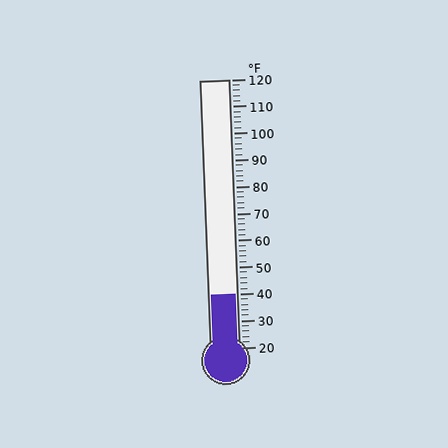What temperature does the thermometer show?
The thermometer shows approximately 40°F.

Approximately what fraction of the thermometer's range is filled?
The thermometer is filled to approximately 20% of its range.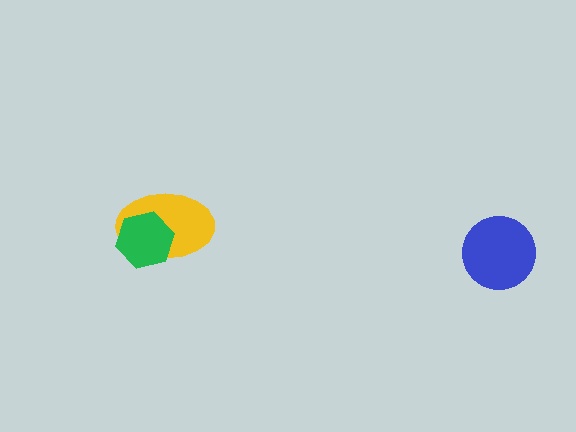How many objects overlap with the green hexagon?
1 object overlaps with the green hexagon.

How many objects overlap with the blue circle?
0 objects overlap with the blue circle.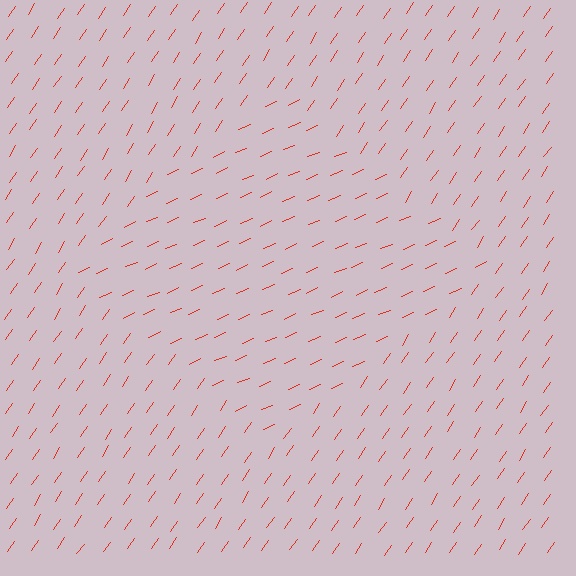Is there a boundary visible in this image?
Yes, there is a texture boundary formed by a change in line orientation.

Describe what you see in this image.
The image is filled with small red line segments. A diamond region in the image has lines oriented differently from the surrounding lines, creating a visible texture boundary.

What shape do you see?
I see a diamond.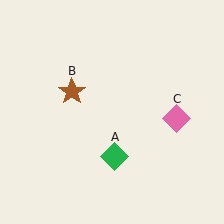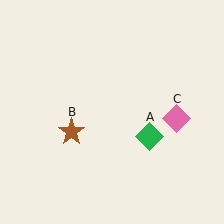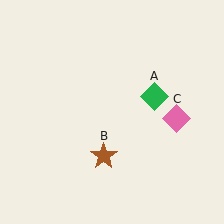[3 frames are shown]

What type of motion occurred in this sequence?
The green diamond (object A), brown star (object B) rotated counterclockwise around the center of the scene.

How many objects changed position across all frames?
2 objects changed position: green diamond (object A), brown star (object B).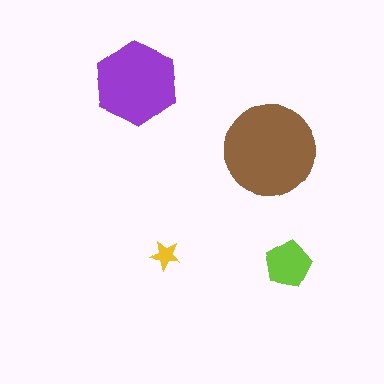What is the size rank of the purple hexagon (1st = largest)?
2nd.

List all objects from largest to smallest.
The brown circle, the purple hexagon, the lime pentagon, the yellow star.